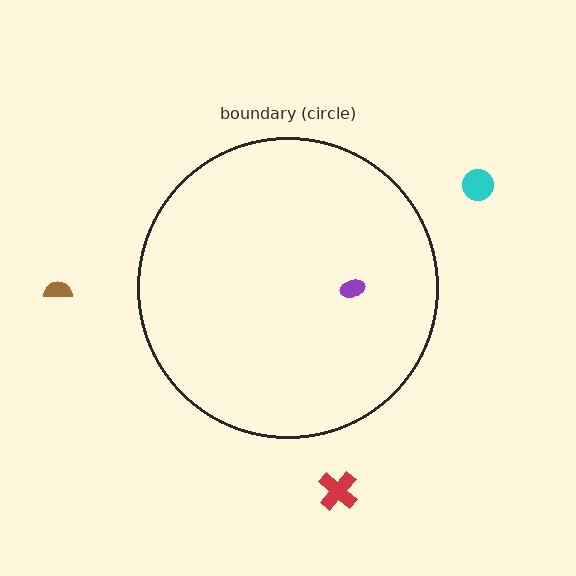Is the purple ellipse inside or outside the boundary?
Inside.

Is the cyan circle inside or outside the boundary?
Outside.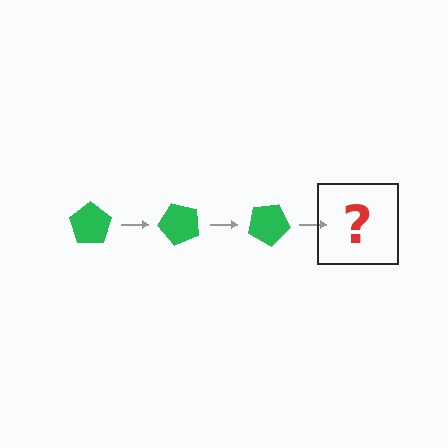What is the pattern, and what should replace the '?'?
The pattern is that the pentagon rotates 50 degrees each step. The '?' should be a green pentagon rotated 150 degrees.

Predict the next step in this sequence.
The next step is a green pentagon rotated 150 degrees.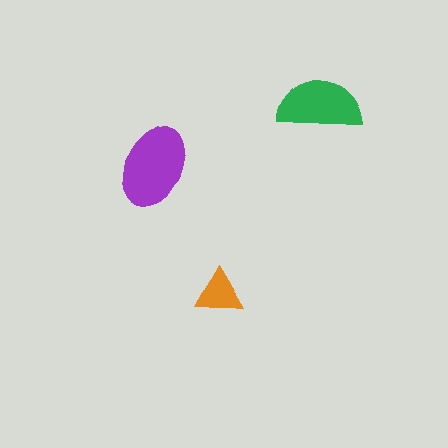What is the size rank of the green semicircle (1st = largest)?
2nd.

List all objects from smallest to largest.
The orange triangle, the green semicircle, the purple ellipse.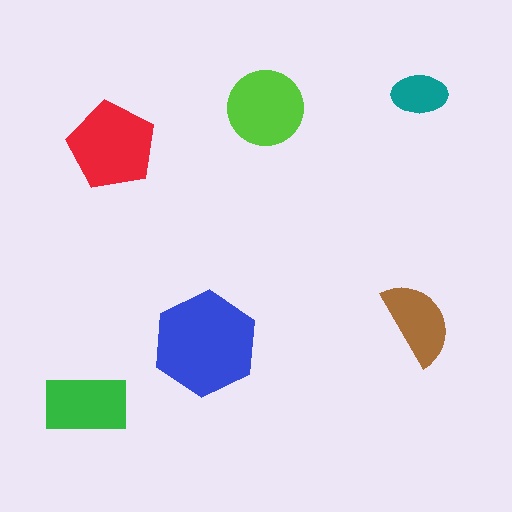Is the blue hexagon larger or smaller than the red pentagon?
Larger.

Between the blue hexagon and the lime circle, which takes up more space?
The blue hexagon.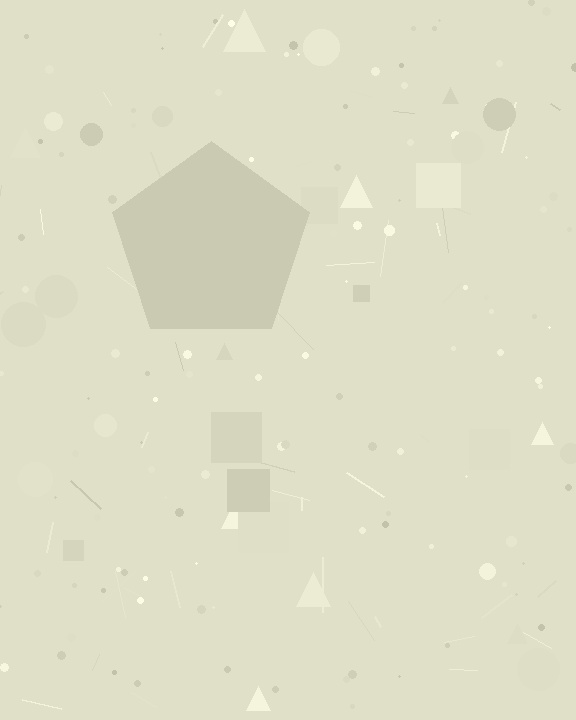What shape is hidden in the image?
A pentagon is hidden in the image.